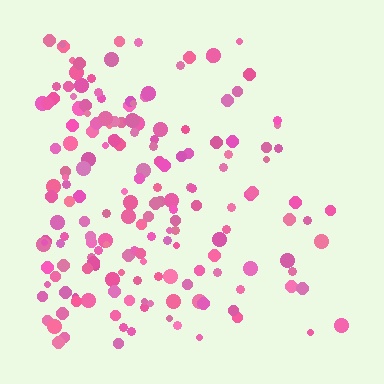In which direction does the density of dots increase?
From right to left, with the left side densest.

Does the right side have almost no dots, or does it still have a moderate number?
Still a moderate number, just noticeably fewer than the left.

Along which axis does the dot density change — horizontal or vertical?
Horizontal.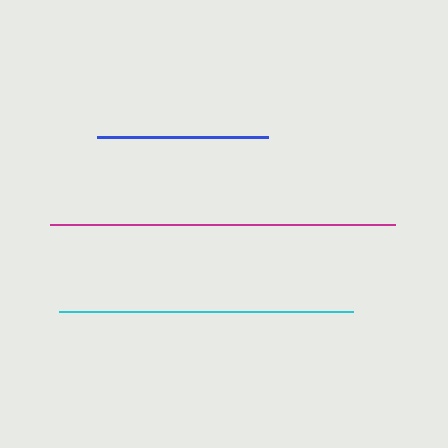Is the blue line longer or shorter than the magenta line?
The magenta line is longer than the blue line.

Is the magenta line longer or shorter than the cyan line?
The magenta line is longer than the cyan line.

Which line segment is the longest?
The magenta line is the longest at approximately 345 pixels.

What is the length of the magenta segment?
The magenta segment is approximately 345 pixels long.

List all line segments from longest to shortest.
From longest to shortest: magenta, cyan, blue.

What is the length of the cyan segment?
The cyan segment is approximately 294 pixels long.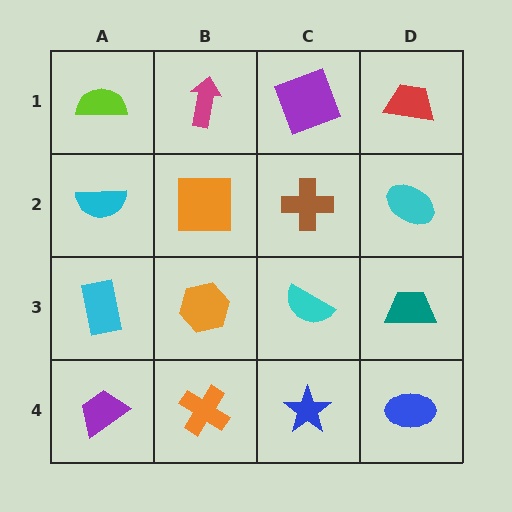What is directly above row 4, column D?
A teal trapezoid.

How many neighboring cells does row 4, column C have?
3.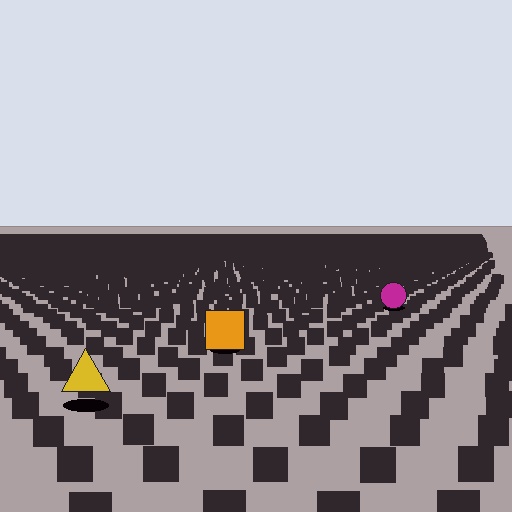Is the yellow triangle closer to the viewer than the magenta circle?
Yes. The yellow triangle is closer — you can tell from the texture gradient: the ground texture is coarser near it.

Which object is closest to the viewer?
The yellow triangle is closest. The texture marks near it are larger and more spread out.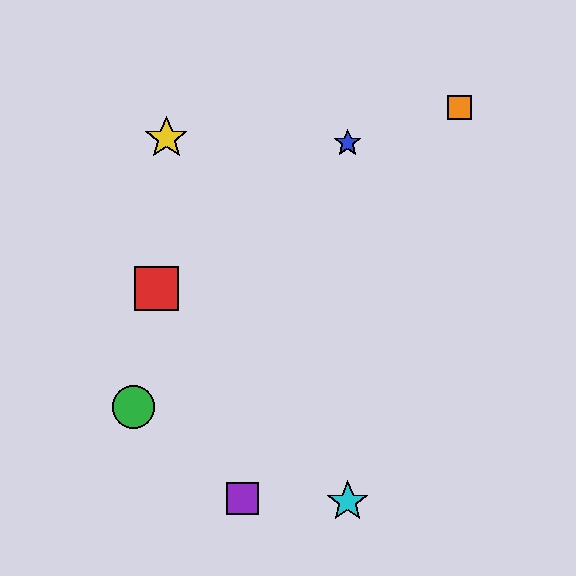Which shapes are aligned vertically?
The blue star, the cyan star are aligned vertically.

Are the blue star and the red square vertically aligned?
No, the blue star is at x≈348 and the red square is at x≈157.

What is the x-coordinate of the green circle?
The green circle is at x≈134.